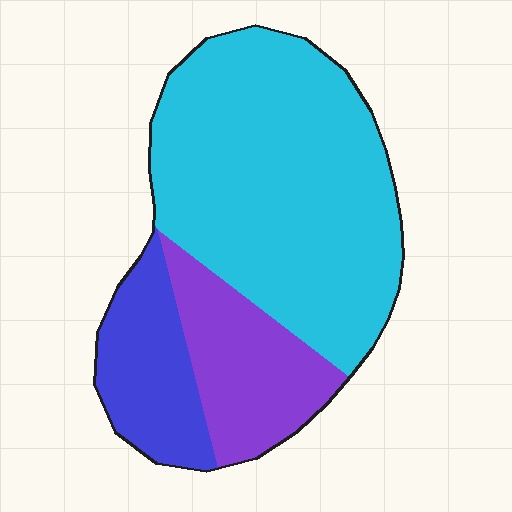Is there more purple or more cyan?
Cyan.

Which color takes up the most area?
Cyan, at roughly 60%.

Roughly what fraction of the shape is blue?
Blue takes up about one sixth (1/6) of the shape.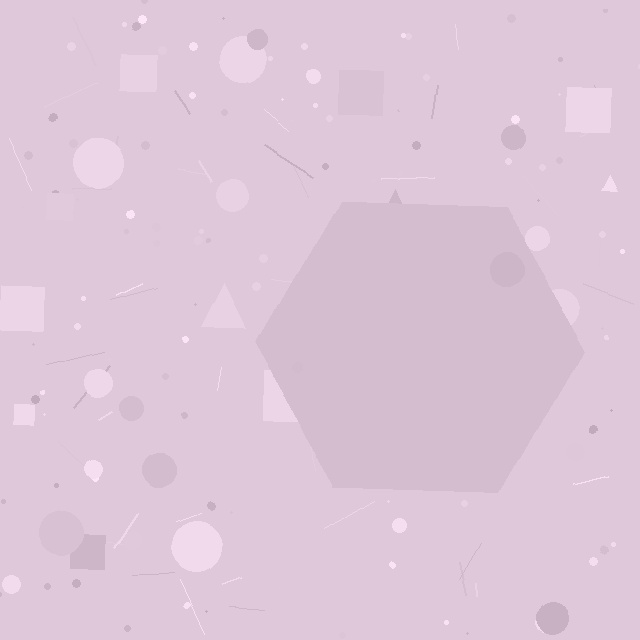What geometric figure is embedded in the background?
A hexagon is embedded in the background.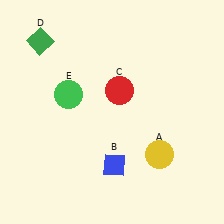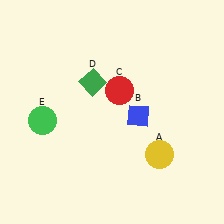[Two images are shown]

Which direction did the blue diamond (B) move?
The blue diamond (B) moved up.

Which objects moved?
The objects that moved are: the blue diamond (B), the green diamond (D), the green circle (E).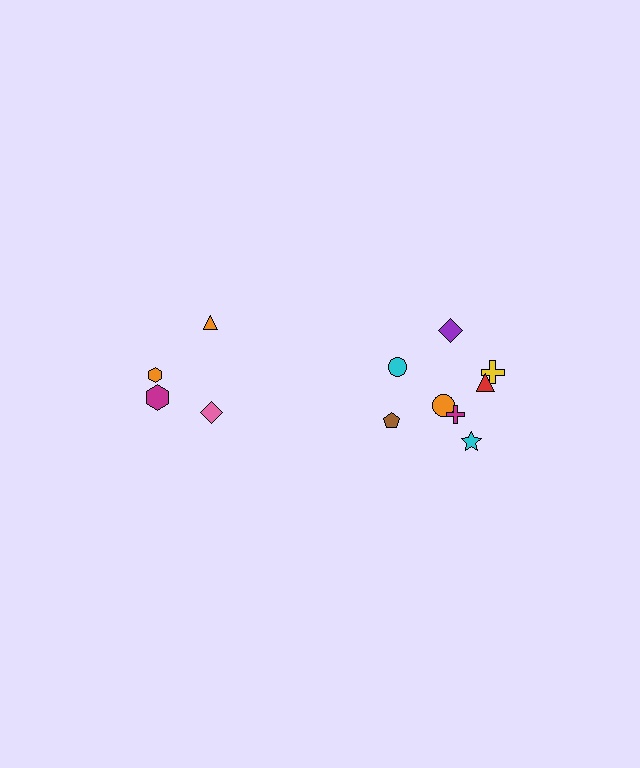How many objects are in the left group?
There are 4 objects.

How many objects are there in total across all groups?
There are 12 objects.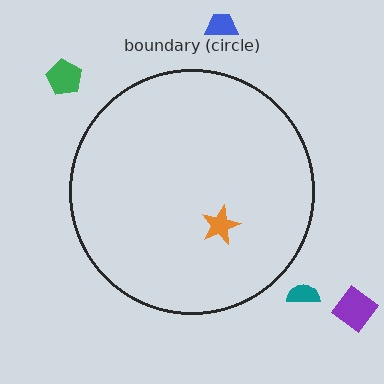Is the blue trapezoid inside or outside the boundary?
Outside.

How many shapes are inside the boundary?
1 inside, 4 outside.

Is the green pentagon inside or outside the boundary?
Outside.